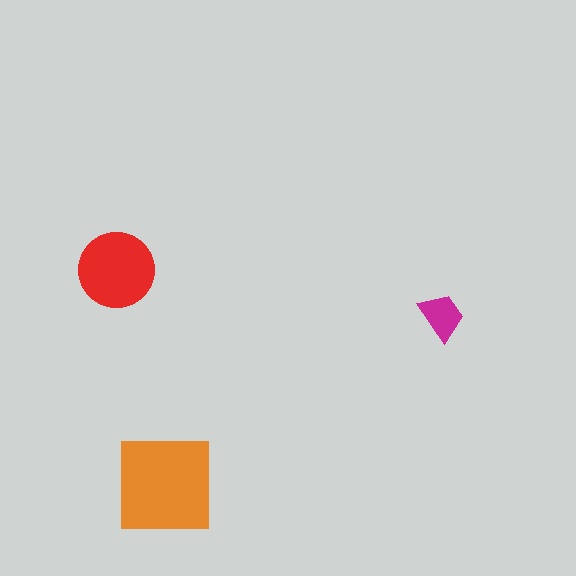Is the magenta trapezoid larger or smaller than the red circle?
Smaller.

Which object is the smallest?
The magenta trapezoid.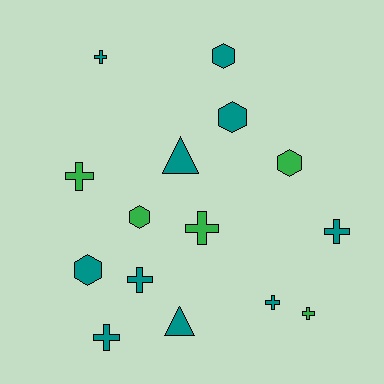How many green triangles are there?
There are no green triangles.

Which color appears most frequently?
Teal, with 10 objects.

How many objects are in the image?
There are 15 objects.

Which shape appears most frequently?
Cross, with 8 objects.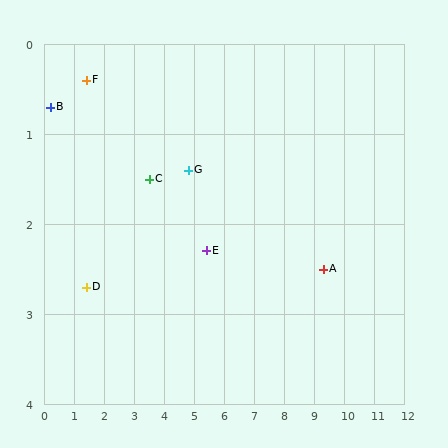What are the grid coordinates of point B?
Point B is at approximately (0.2, 0.7).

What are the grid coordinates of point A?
Point A is at approximately (9.3, 2.5).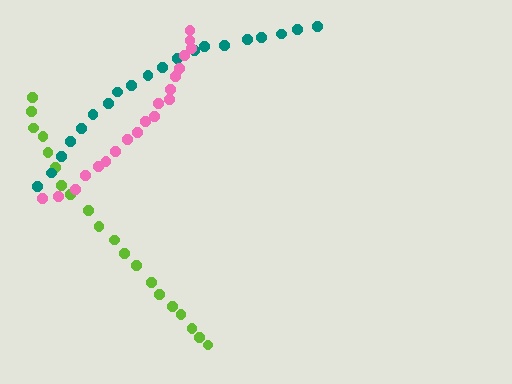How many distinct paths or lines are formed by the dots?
There are 3 distinct paths.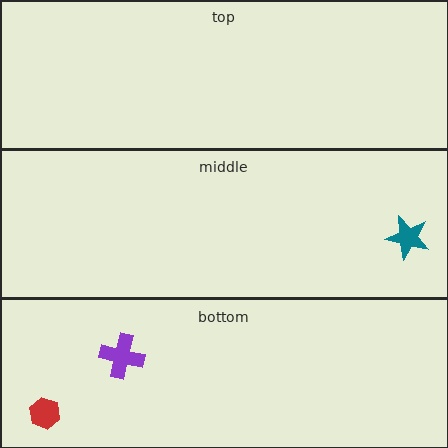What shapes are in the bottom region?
The purple cross, the red hexagon.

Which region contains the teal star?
The middle region.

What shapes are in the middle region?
The teal star.